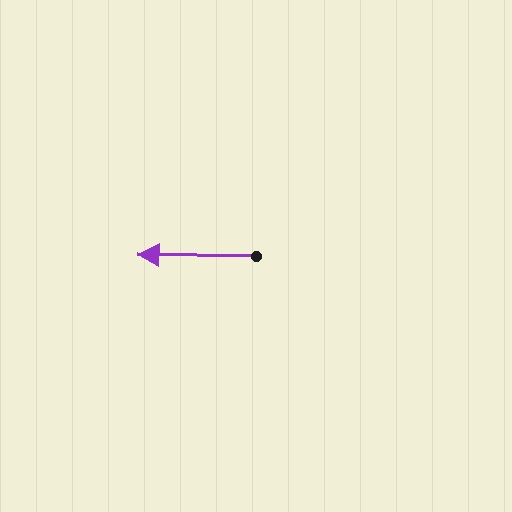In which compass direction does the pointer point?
West.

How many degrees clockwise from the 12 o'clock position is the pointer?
Approximately 271 degrees.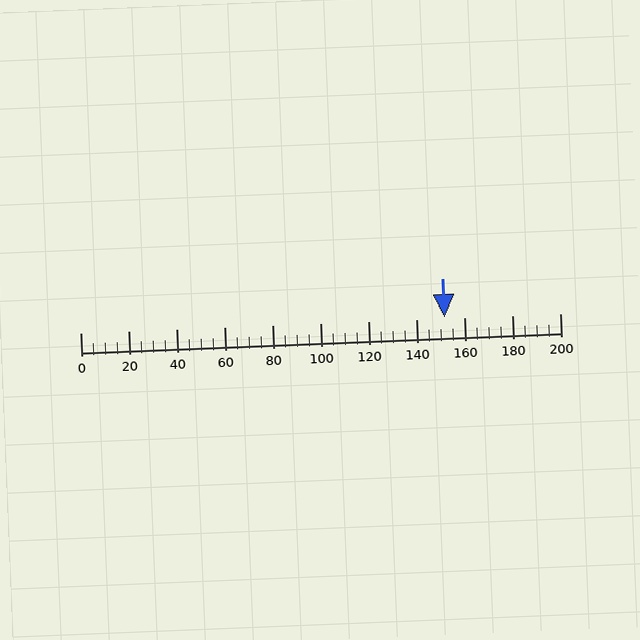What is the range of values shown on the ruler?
The ruler shows values from 0 to 200.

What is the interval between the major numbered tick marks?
The major tick marks are spaced 20 units apart.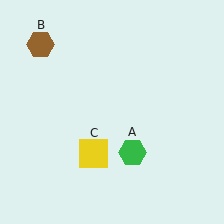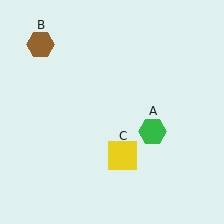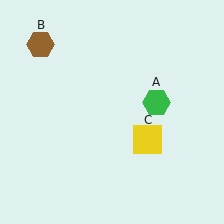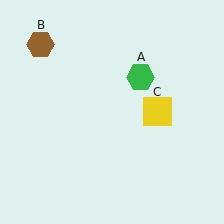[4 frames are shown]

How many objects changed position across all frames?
2 objects changed position: green hexagon (object A), yellow square (object C).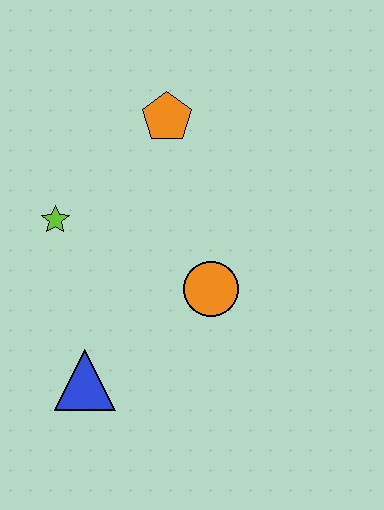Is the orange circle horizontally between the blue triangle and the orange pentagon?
No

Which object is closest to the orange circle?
The blue triangle is closest to the orange circle.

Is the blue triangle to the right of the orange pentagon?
No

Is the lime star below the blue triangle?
No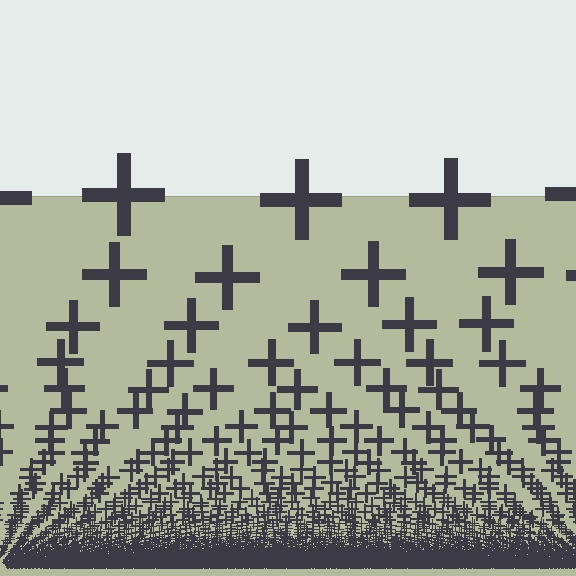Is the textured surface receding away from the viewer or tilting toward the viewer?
The surface appears to tilt toward the viewer. Texture elements get larger and sparser toward the top.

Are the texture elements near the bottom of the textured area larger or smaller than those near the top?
Smaller. The gradient is inverted — elements near the bottom are smaller and denser.